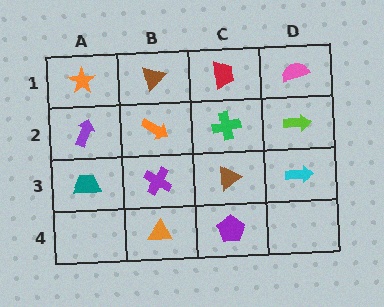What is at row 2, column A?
A purple arrow.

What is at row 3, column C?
A brown triangle.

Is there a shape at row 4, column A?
No, that cell is empty.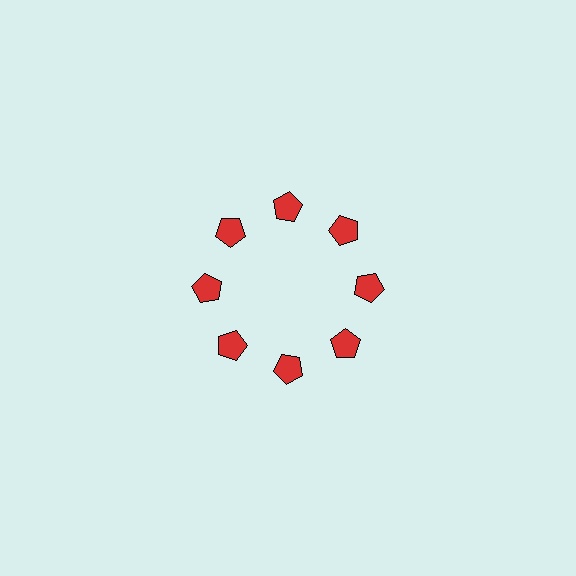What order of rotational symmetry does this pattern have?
This pattern has 8-fold rotational symmetry.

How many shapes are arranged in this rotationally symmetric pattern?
There are 8 shapes, arranged in 8 groups of 1.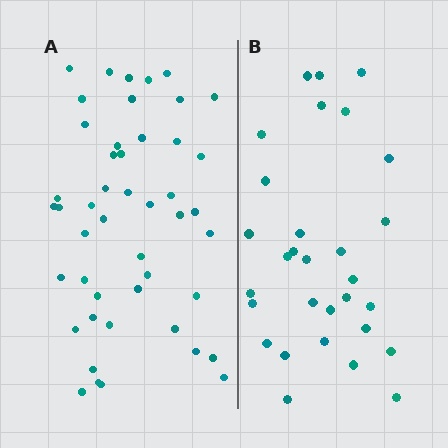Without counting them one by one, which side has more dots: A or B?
Region A (the left region) has more dots.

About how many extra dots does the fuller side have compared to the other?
Region A has approximately 15 more dots than region B.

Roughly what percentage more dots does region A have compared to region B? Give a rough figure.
About 55% more.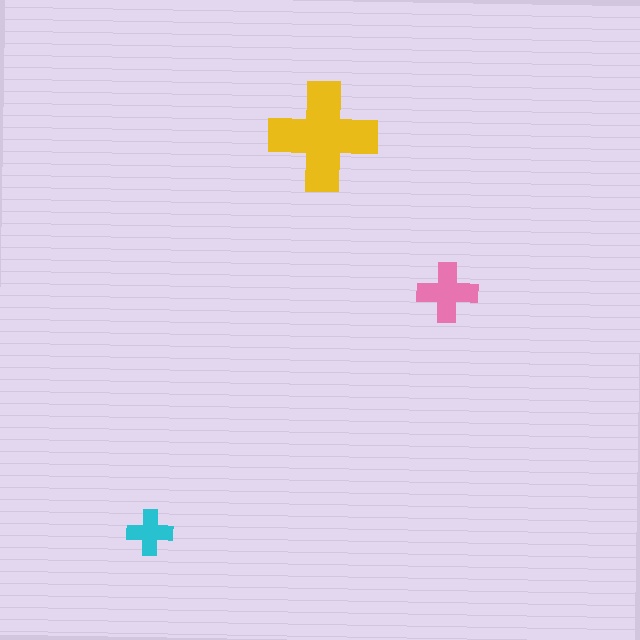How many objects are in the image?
There are 3 objects in the image.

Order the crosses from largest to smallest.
the yellow one, the pink one, the cyan one.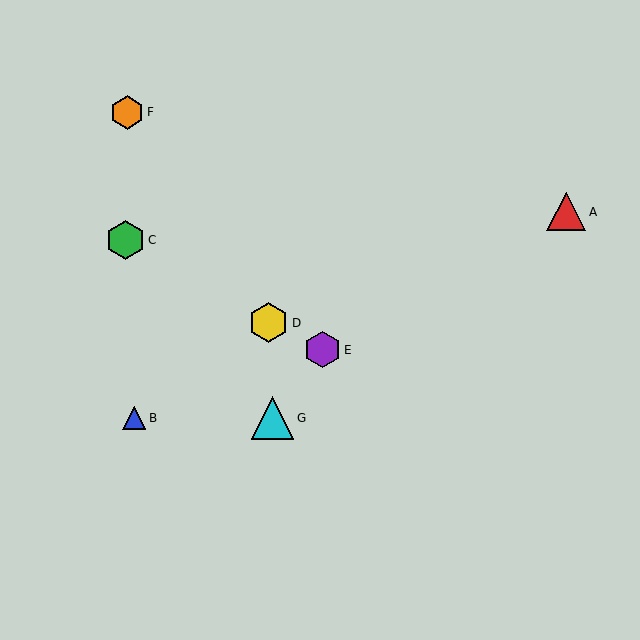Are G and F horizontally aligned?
No, G is at y≈418 and F is at y≈112.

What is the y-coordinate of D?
Object D is at y≈323.